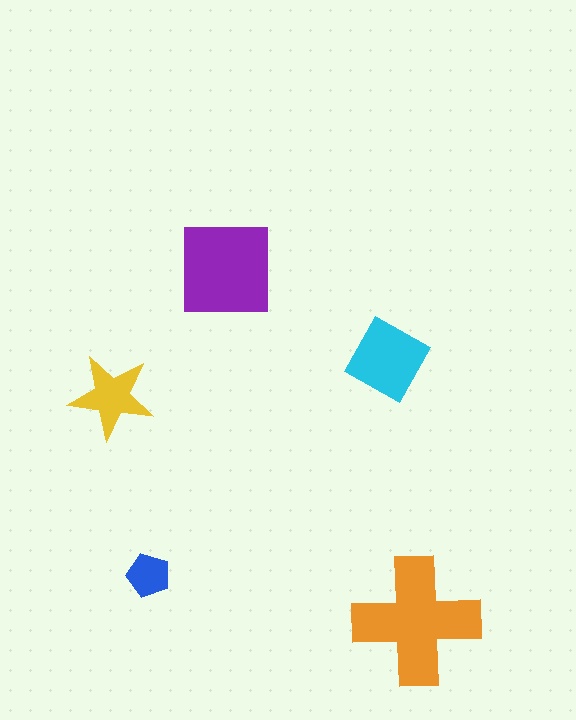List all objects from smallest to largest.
The blue pentagon, the yellow star, the cyan diamond, the purple square, the orange cross.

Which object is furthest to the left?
The yellow star is leftmost.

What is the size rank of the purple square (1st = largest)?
2nd.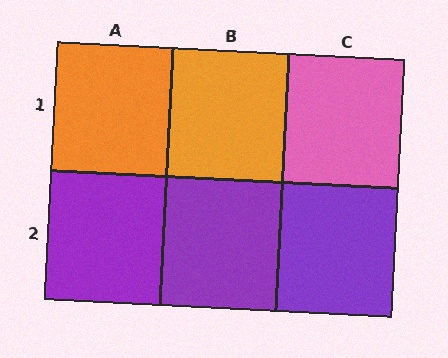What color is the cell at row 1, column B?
Orange.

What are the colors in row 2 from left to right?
Purple, purple, purple.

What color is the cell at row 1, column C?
Pink.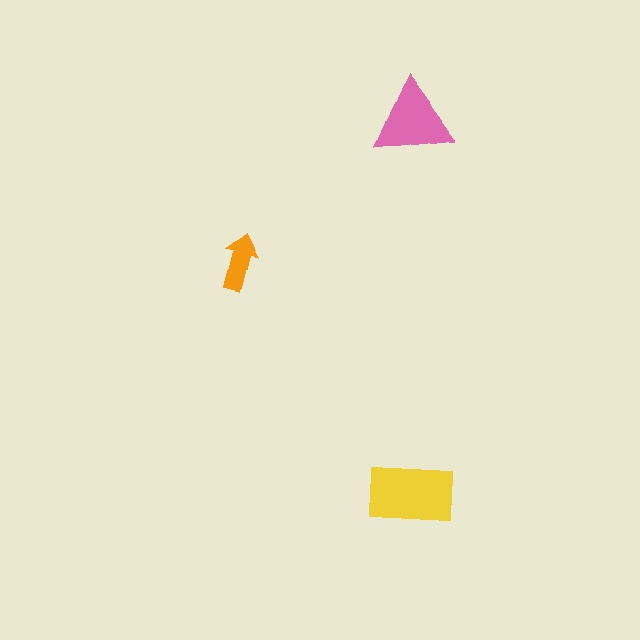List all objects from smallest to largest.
The orange arrow, the pink triangle, the yellow rectangle.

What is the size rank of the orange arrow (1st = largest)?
3rd.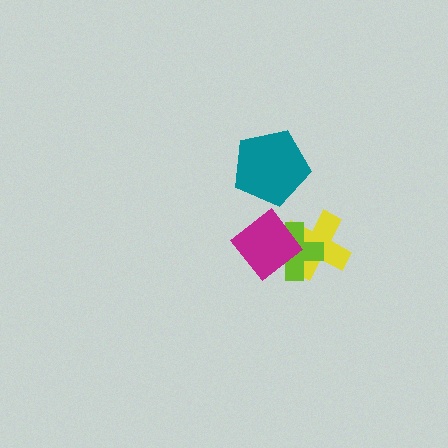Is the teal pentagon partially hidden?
No, no other shape covers it.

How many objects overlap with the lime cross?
2 objects overlap with the lime cross.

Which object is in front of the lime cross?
The magenta diamond is in front of the lime cross.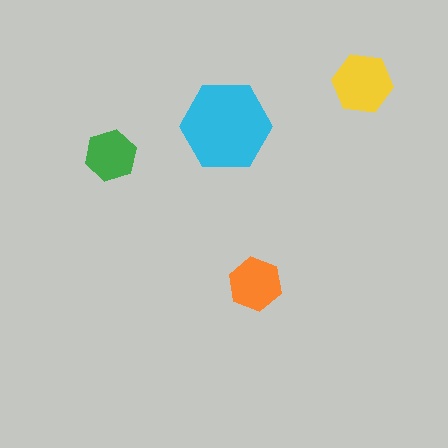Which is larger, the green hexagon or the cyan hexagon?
The cyan one.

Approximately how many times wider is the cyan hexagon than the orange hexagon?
About 1.5 times wider.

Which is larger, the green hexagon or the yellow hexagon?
The yellow one.